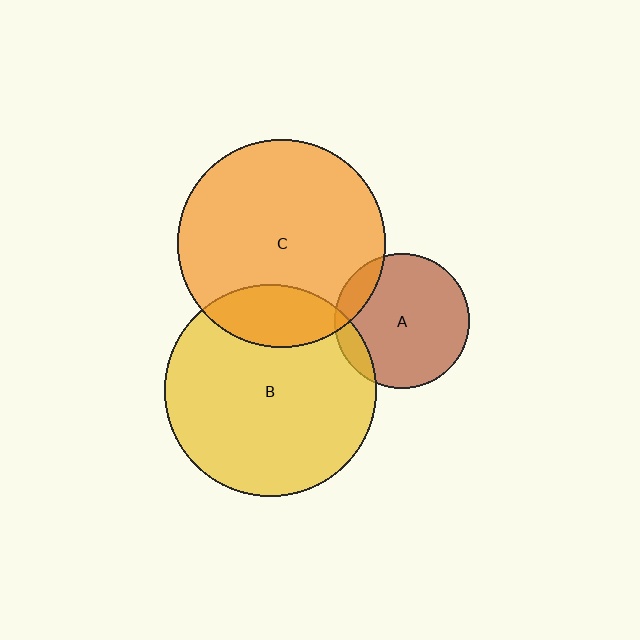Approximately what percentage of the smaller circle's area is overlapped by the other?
Approximately 10%.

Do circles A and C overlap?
Yes.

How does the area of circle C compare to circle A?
Approximately 2.4 times.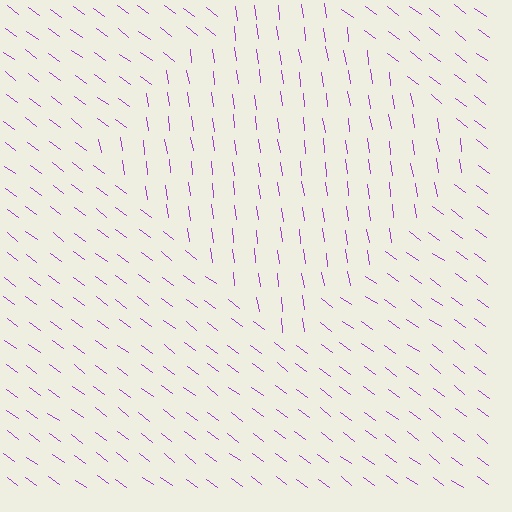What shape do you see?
I see a diamond.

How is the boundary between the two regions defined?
The boundary is defined purely by a change in line orientation (approximately 45 degrees difference). All lines are the same color and thickness.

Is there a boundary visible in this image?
Yes, there is a texture boundary formed by a change in line orientation.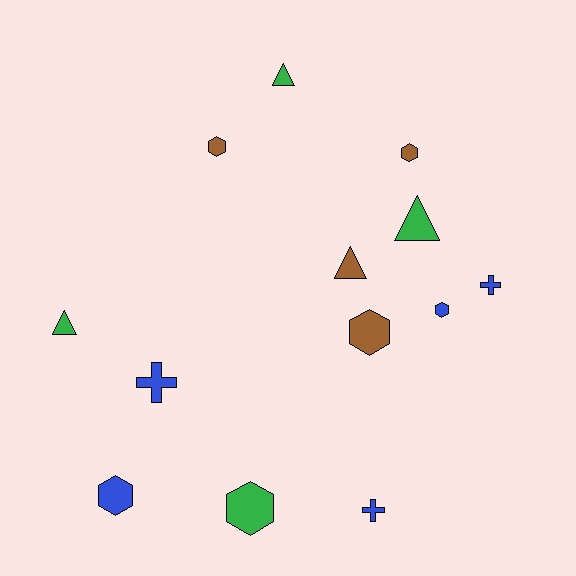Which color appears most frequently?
Blue, with 5 objects.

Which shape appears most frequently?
Hexagon, with 6 objects.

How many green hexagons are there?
There is 1 green hexagon.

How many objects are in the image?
There are 13 objects.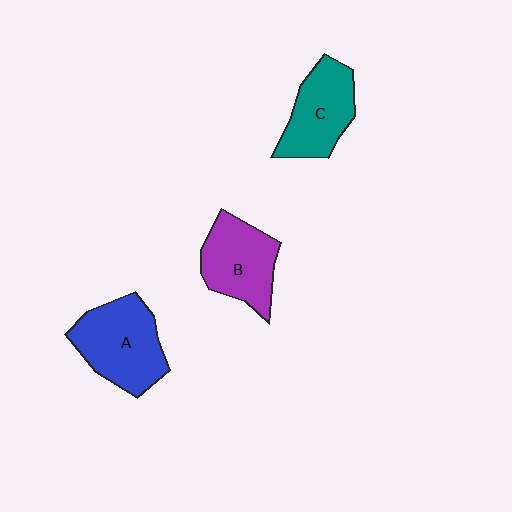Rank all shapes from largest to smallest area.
From largest to smallest: A (blue), B (purple), C (teal).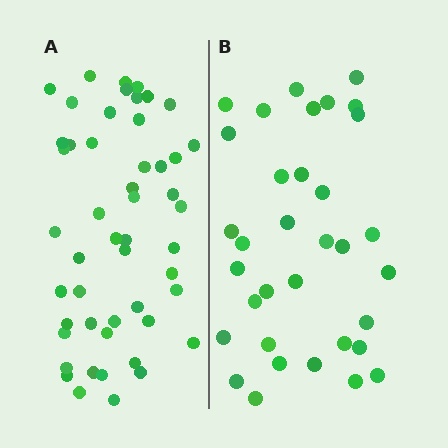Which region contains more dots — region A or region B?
Region A (the left region) has more dots.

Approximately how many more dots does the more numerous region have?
Region A has approximately 15 more dots than region B.